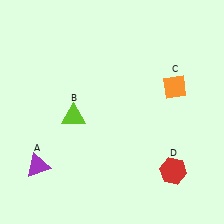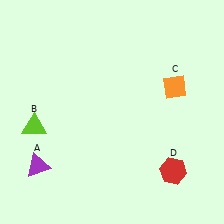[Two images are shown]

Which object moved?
The lime triangle (B) moved left.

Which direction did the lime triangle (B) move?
The lime triangle (B) moved left.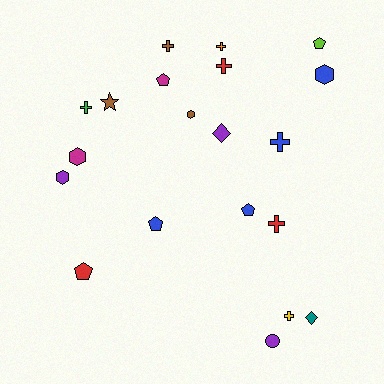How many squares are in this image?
There are no squares.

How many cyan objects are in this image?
There are no cyan objects.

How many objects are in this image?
There are 20 objects.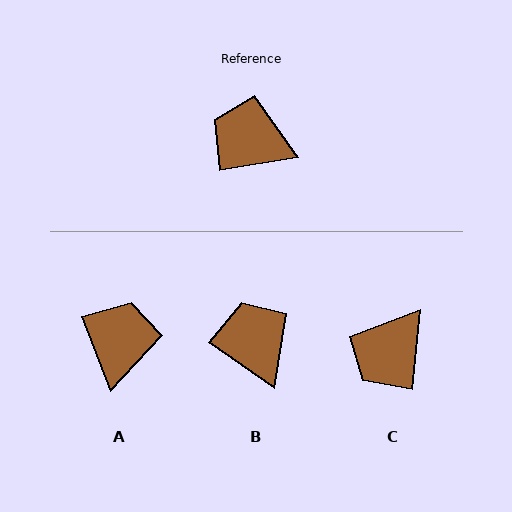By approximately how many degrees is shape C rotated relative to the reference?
Approximately 75 degrees counter-clockwise.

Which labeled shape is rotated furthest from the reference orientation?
A, about 79 degrees away.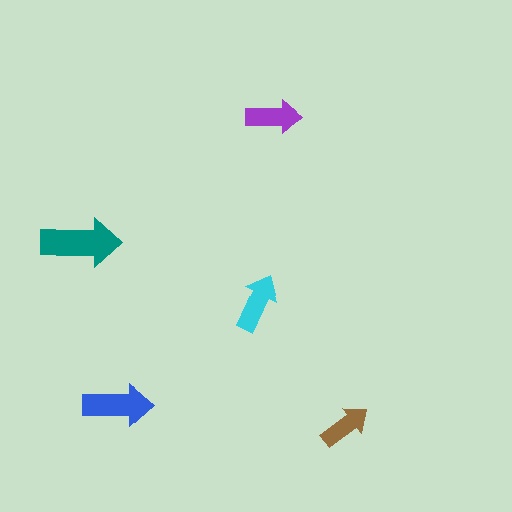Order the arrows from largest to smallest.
the teal one, the blue one, the cyan one, the purple one, the brown one.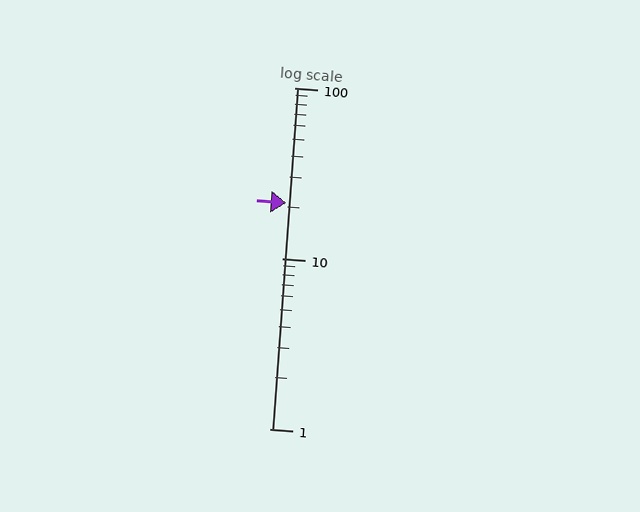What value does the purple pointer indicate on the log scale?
The pointer indicates approximately 21.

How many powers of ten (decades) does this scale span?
The scale spans 2 decades, from 1 to 100.